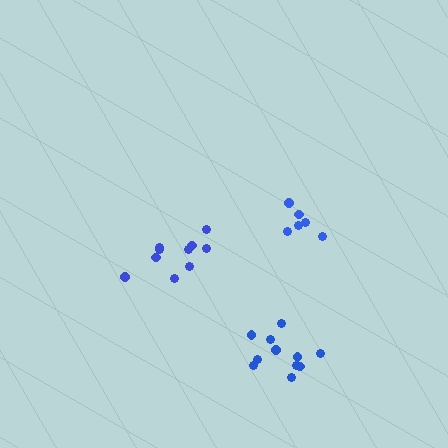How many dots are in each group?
Group 1: 6 dots, Group 2: 11 dots, Group 3: 10 dots (27 total).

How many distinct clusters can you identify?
There are 3 distinct clusters.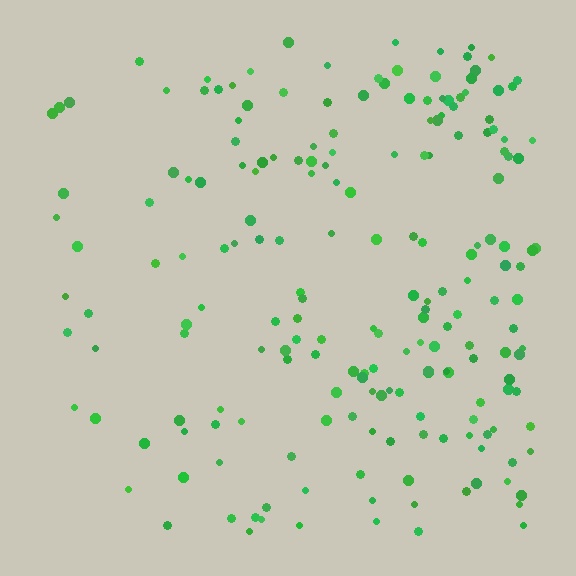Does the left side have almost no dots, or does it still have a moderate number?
Still a moderate number, just noticeably fewer than the right.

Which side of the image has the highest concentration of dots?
The right.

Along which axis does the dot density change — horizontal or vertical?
Horizontal.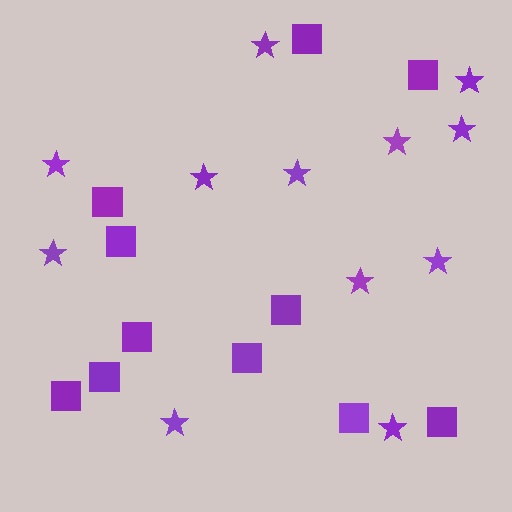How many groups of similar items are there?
There are 2 groups: one group of squares (11) and one group of stars (12).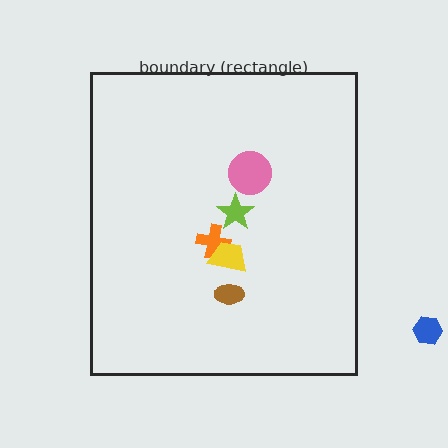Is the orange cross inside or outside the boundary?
Inside.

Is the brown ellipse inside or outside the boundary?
Inside.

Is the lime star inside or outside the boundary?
Inside.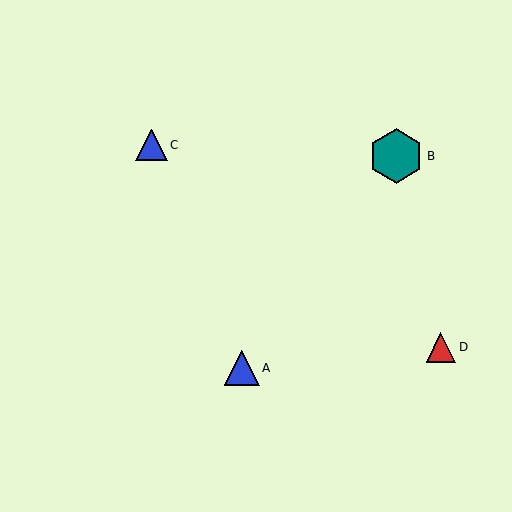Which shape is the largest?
The teal hexagon (labeled B) is the largest.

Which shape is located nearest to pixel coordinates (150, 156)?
The blue triangle (labeled C) at (151, 145) is nearest to that location.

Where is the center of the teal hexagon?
The center of the teal hexagon is at (396, 156).